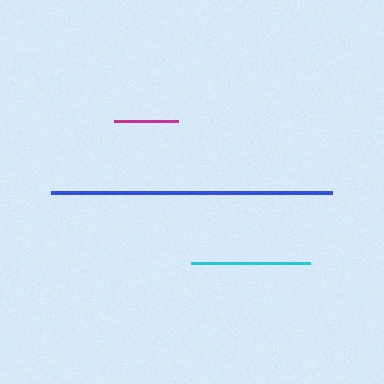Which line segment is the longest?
The blue line is the longest at approximately 282 pixels.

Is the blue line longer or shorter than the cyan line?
The blue line is longer than the cyan line.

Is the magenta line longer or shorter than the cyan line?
The cyan line is longer than the magenta line.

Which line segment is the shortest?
The magenta line is the shortest at approximately 64 pixels.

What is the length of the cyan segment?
The cyan segment is approximately 119 pixels long.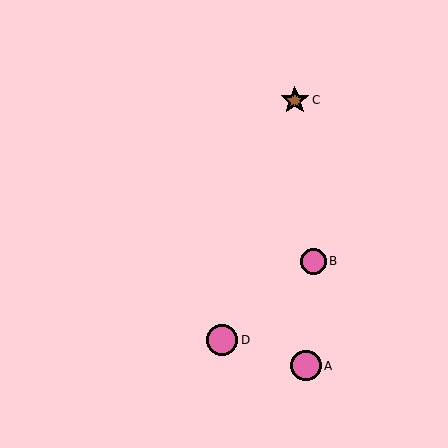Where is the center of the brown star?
The center of the brown star is at (295, 100).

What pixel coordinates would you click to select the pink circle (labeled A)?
Click at (306, 366) to select the pink circle A.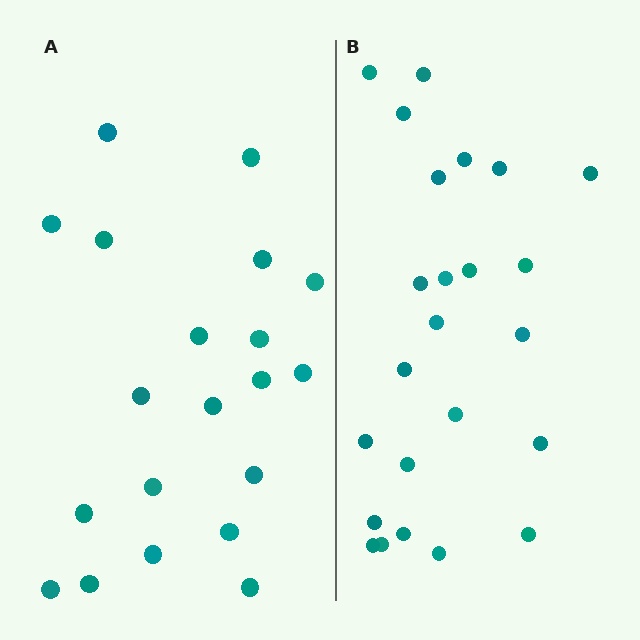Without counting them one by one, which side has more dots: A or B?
Region B (the right region) has more dots.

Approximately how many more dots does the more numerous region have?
Region B has about 4 more dots than region A.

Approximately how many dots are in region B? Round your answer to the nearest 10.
About 20 dots. (The exact count is 24, which rounds to 20.)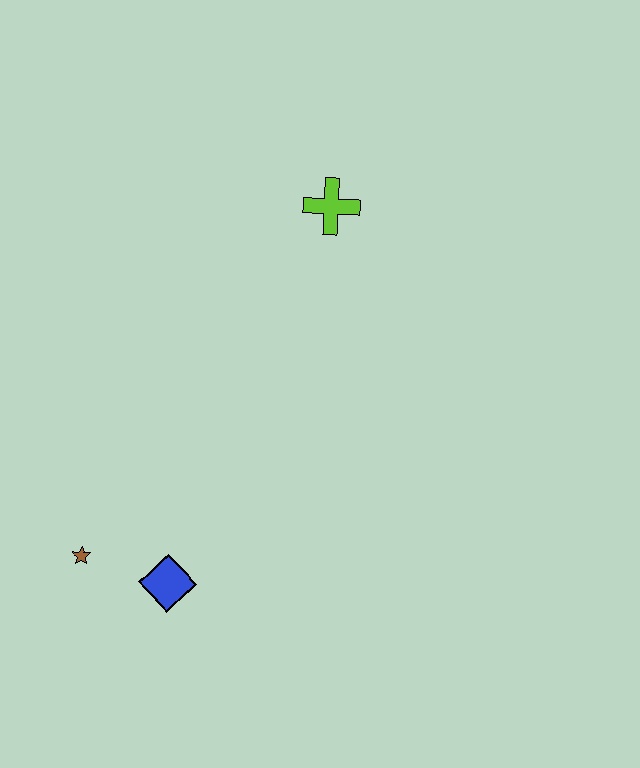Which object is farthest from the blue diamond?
The lime cross is farthest from the blue diamond.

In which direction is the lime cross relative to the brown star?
The lime cross is above the brown star.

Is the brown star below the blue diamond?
No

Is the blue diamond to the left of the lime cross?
Yes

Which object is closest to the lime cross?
The blue diamond is closest to the lime cross.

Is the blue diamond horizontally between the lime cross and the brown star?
Yes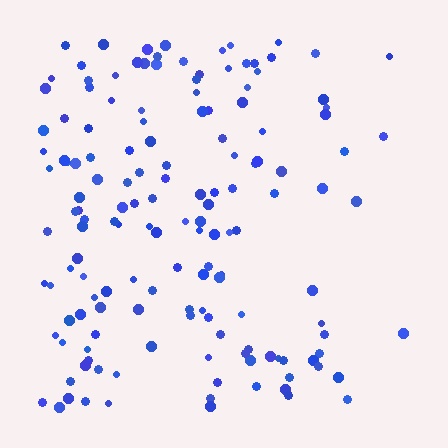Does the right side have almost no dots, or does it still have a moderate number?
Still a moderate number, just noticeably fewer than the left.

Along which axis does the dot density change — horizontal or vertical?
Horizontal.